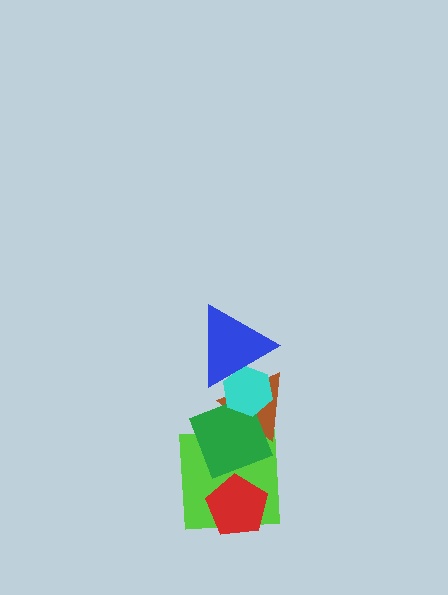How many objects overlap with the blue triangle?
2 objects overlap with the blue triangle.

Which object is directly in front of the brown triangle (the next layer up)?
The green diamond is directly in front of the brown triangle.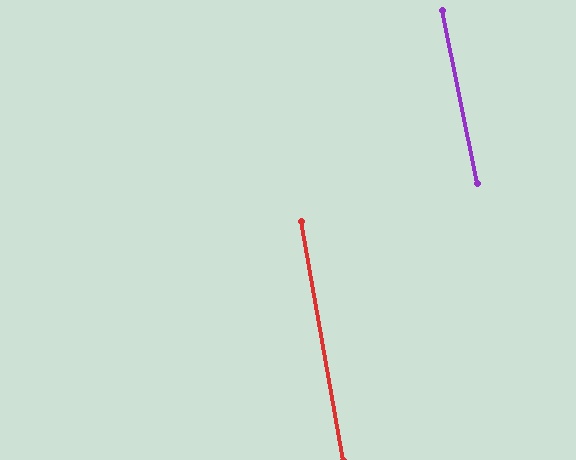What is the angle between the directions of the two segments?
Approximately 2 degrees.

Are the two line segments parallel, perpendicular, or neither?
Parallel — their directions differ by only 1.6°.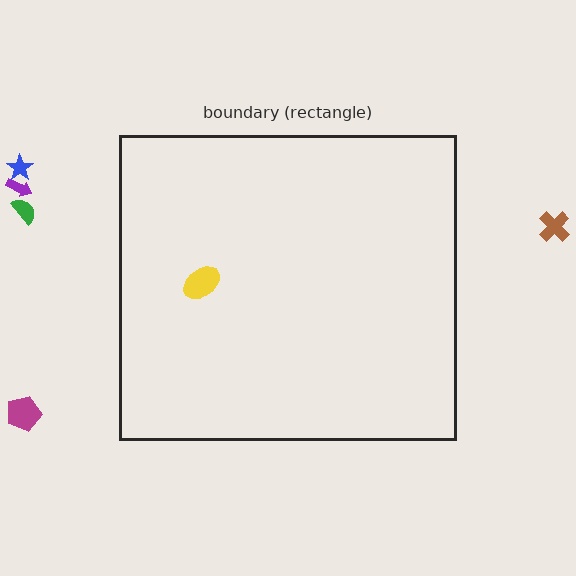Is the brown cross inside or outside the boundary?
Outside.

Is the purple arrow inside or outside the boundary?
Outside.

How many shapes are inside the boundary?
1 inside, 5 outside.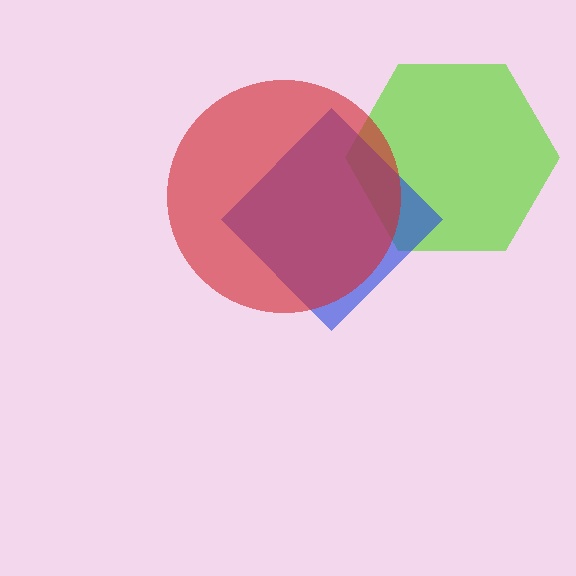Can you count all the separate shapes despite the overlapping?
Yes, there are 3 separate shapes.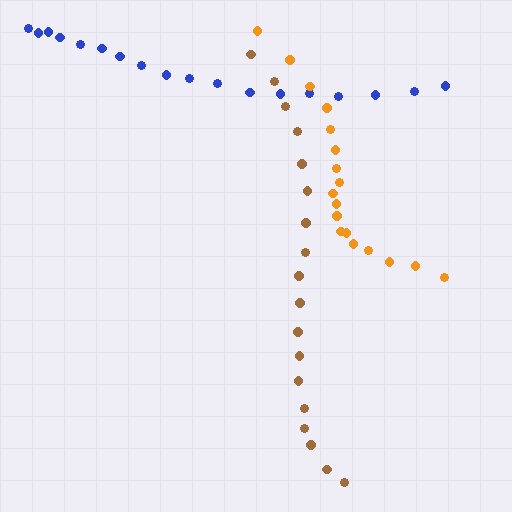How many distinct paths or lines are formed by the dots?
There are 3 distinct paths.